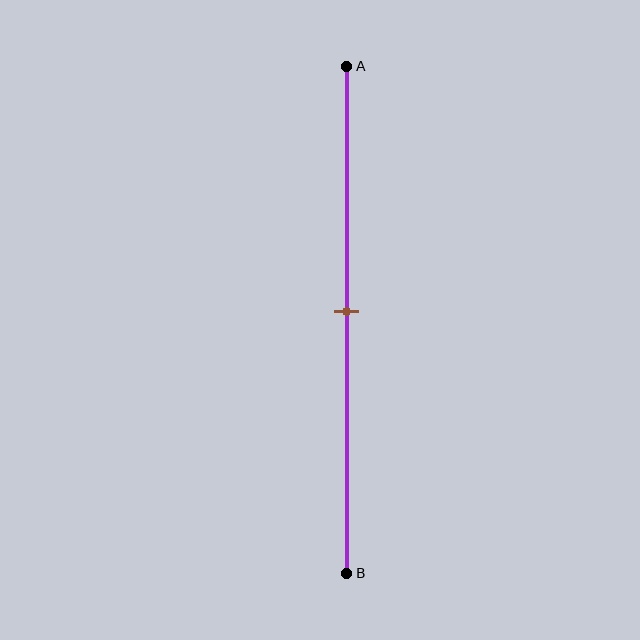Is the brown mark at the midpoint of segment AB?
Yes, the mark is approximately at the midpoint.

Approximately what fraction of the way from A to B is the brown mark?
The brown mark is approximately 50% of the way from A to B.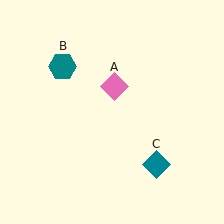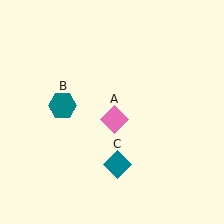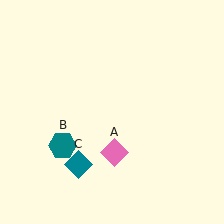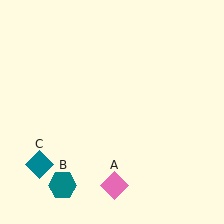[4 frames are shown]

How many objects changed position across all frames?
3 objects changed position: pink diamond (object A), teal hexagon (object B), teal diamond (object C).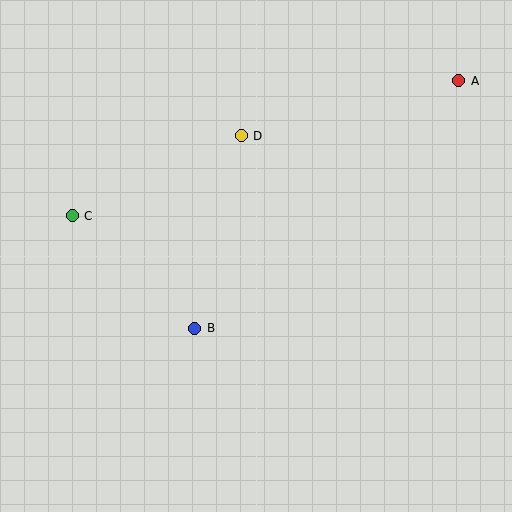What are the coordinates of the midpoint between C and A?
The midpoint between C and A is at (266, 148).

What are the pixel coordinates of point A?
Point A is at (459, 81).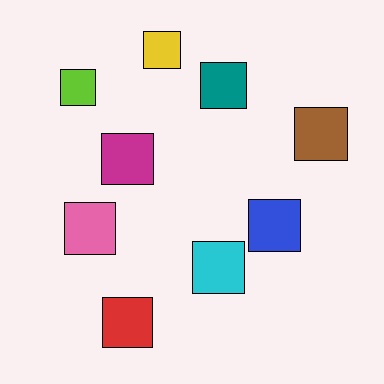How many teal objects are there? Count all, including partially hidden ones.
There is 1 teal object.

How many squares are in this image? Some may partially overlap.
There are 9 squares.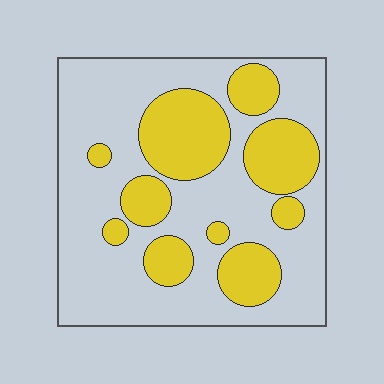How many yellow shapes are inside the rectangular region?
10.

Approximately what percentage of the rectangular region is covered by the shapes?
Approximately 30%.